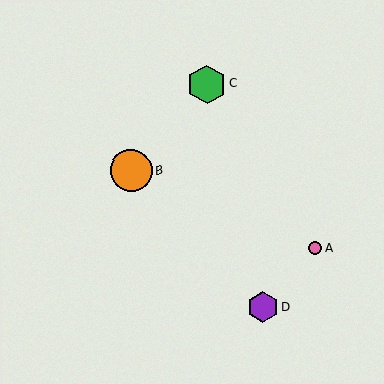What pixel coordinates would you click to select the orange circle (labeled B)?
Click at (131, 171) to select the orange circle B.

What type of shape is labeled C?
Shape C is a green hexagon.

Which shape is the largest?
The orange circle (labeled B) is the largest.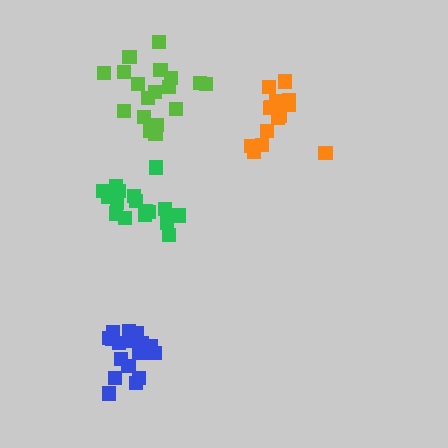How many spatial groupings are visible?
There are 4 spatial groupings.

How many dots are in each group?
Group 1: 15 dots, Group 2: 18 dots, Group 3: 17 dots, Group 4: 19 dots (69 total).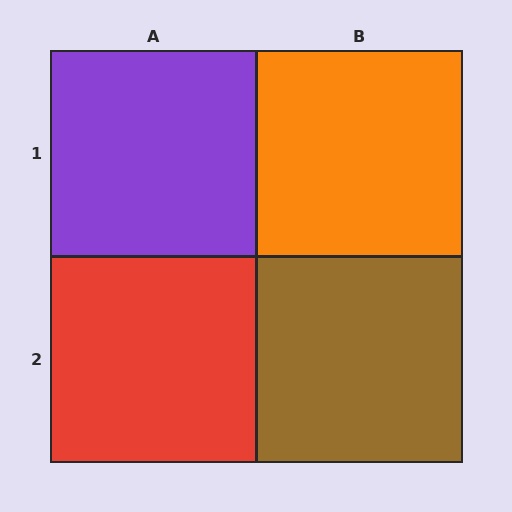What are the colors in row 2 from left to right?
Red, brown.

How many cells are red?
1 cell is red.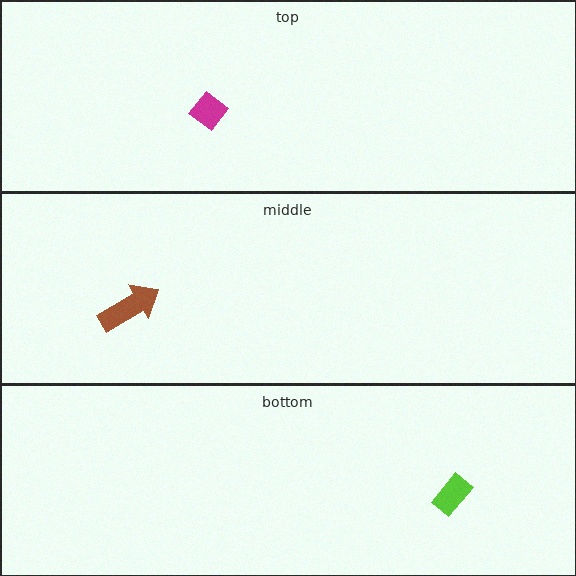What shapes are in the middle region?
The brown arrow.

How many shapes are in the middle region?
1.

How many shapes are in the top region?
1.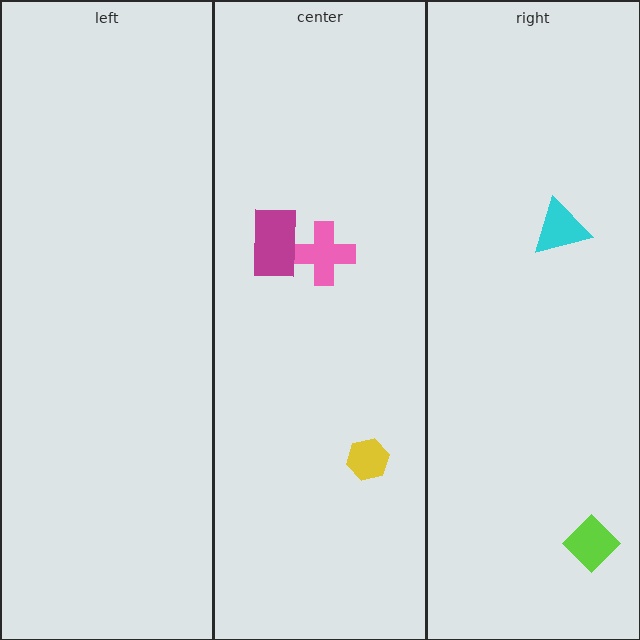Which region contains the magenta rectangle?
The center region.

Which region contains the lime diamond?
The right region.